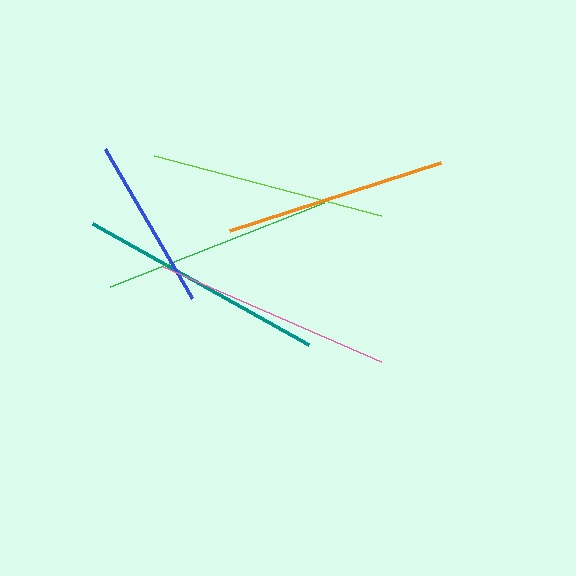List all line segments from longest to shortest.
From longest to shortest: teal, pink, lime, green, orange, blue.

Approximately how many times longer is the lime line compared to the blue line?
The lime line is approximately 1.4 times the length of the blue line.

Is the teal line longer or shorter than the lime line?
The teal line is longer than the lime line.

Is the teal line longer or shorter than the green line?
The teal line is longer than the green line.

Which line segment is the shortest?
The blue line is the shortest at approximately 172 pixels.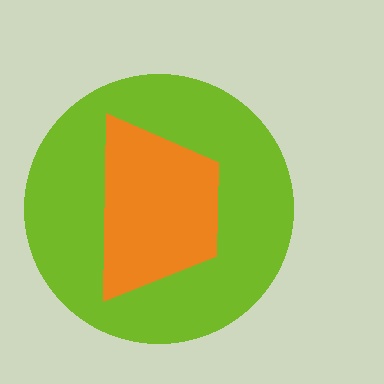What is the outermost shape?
The lime circle.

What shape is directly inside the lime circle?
The orange trapezoid.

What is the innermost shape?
The orange trapezoid.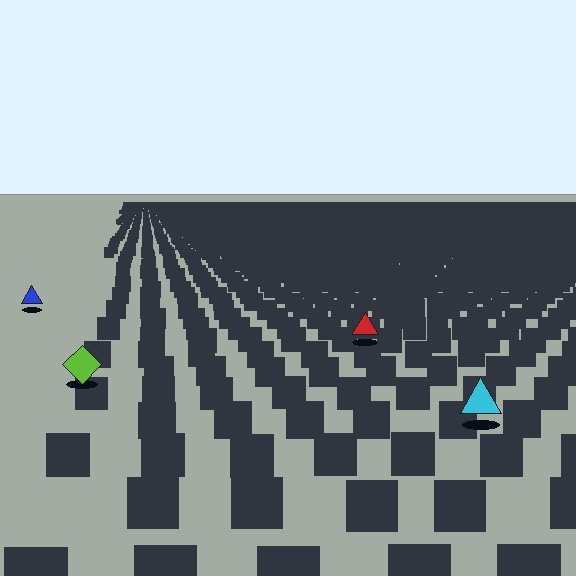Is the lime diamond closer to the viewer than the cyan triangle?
No. The cyan triangle is closer — you can tell from the texture gradient: the ground texture is coarser near it.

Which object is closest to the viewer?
The cyan triangle is closest. The texture marks near it are larger and more spread out.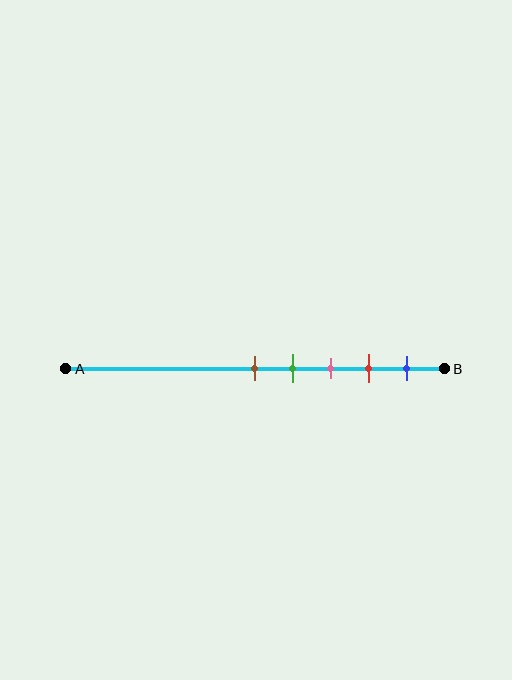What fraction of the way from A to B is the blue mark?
The blue mark is approximately 90% (0.9) of the way from A to B.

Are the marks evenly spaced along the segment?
Yes, the marks are approximately evenly spaced.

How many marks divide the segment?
There are 5 marks dividing the segment.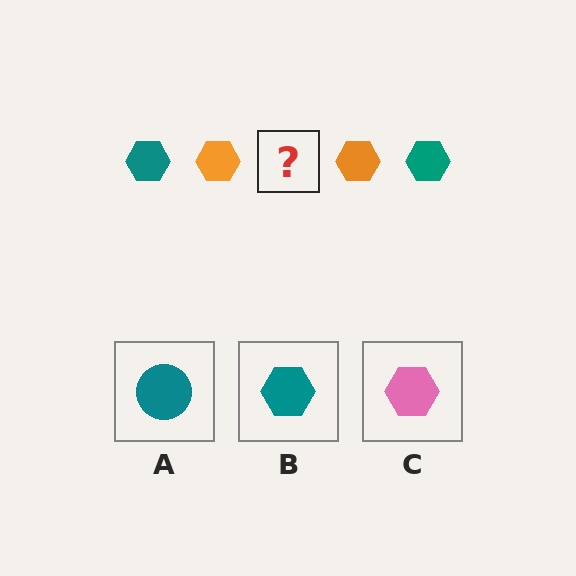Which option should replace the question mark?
Option B.